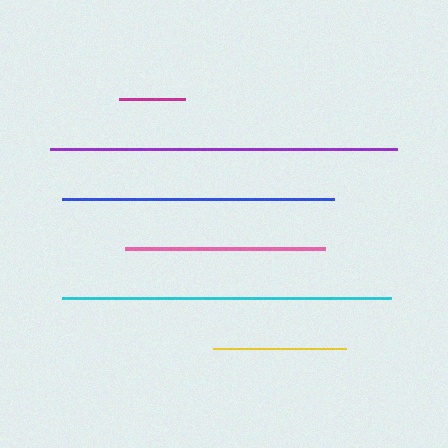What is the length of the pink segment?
The pink segment is approximately 200 pixels long.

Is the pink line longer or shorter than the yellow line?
The pink line is longer than the yellow line.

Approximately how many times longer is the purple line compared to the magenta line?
The purple line is approximately 5.2 times the length of the magenta line.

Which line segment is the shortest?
The magenta line is the shortest at approximately 66 pixels.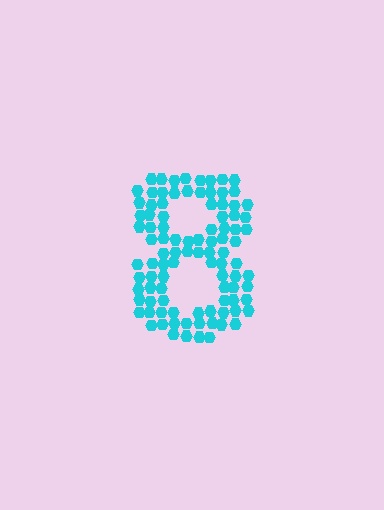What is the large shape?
The large shape is the digit 8.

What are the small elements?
The small elements are hexagons.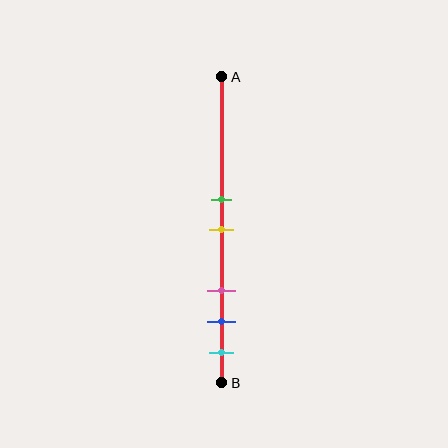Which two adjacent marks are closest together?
The green and yellow marks are the closest adjacent pair.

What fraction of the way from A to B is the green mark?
The green mark is approximately 40% (0.4) of the way from A to B.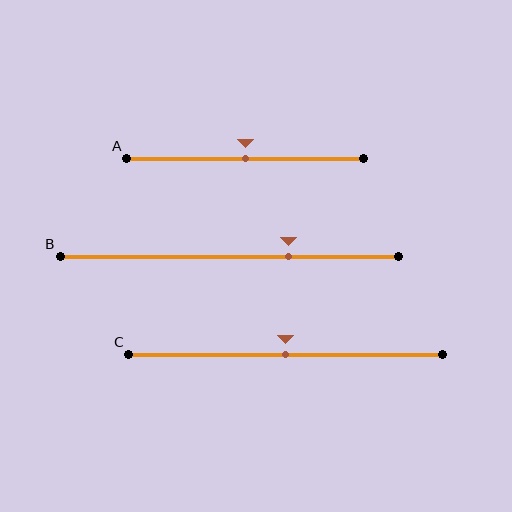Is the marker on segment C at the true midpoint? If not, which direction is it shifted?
Yes, the marker on segment C is at the true midpoint.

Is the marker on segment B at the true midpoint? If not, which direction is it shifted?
No, the marker on segment B is shifted to the right by about 17% of the segment length.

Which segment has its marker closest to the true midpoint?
Segment A has its marker closest to the true midpoint.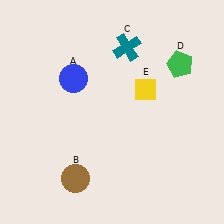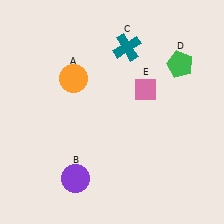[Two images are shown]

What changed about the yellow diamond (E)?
In Image 1, E is yellow. In Image 2, it changed to pink.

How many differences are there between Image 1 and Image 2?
There are 3 differences between the two images.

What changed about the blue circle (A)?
In Image 1, A is blue. In Image 2, it changed to orange.